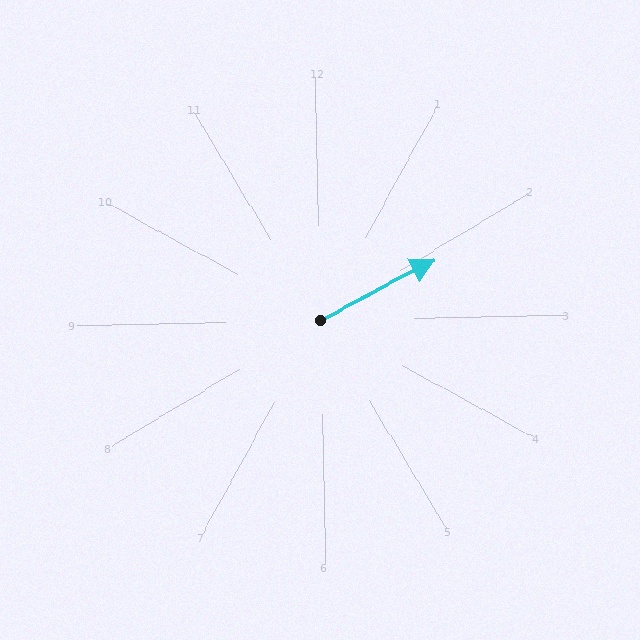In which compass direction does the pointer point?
Northeast.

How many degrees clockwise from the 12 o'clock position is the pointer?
Approximately 63 degrees.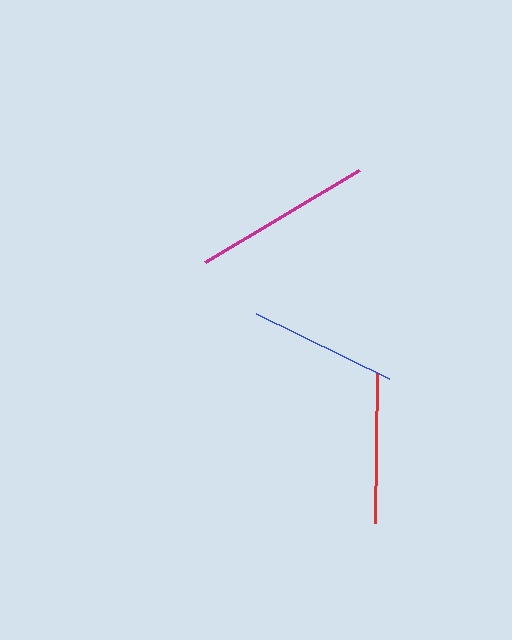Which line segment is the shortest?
The blue line is the shortest at approximately 148 pixels.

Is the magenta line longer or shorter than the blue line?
The magenta line is longer than the blue line.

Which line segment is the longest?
The magenta line is the longest at approximately 179 pixels.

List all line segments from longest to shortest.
From longest to shortest: magenta, red, blue.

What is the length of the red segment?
The red segment is approximately 150 pixels long.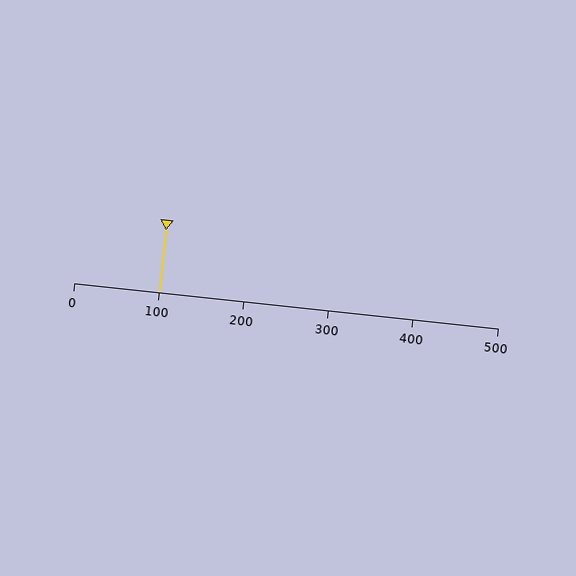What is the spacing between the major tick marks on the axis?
The major ticks are spaced 100 apart.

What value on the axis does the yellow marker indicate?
The marker indicates approximately 100.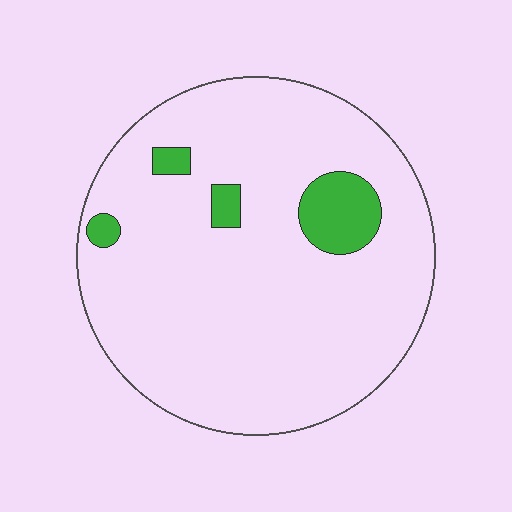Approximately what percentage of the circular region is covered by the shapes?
Approximately 10%.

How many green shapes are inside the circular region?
4.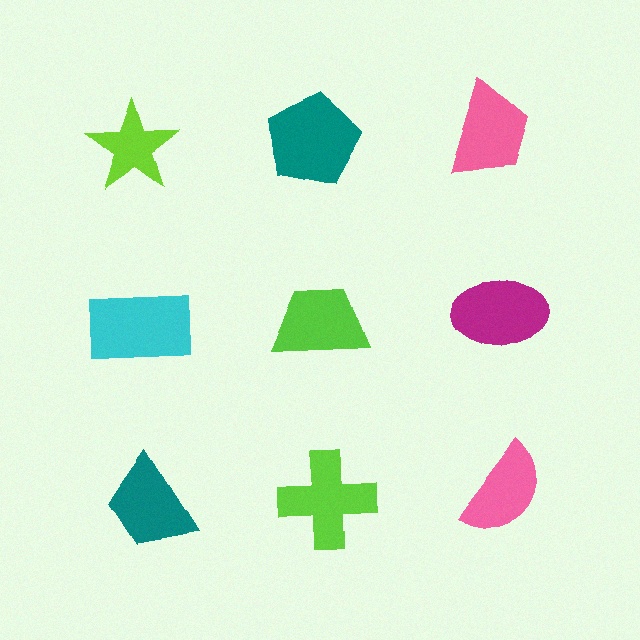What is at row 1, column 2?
A teal pentagon.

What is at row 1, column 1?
A lime star.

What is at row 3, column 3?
A pink semicircle.